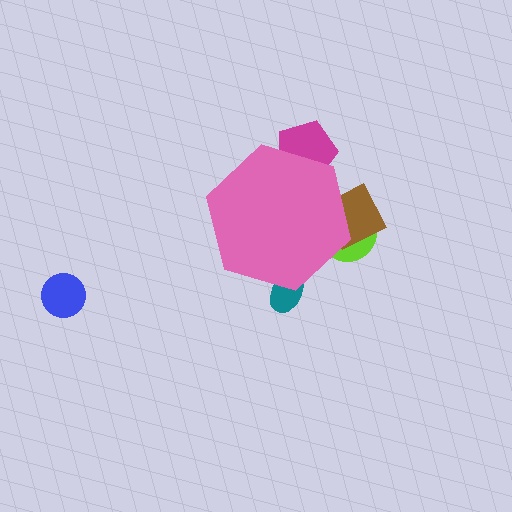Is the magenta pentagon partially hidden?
Yes, the magenta pentagon is partially hidden behind the pink hexagon.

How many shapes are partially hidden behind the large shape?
4 shapes are partially hidden.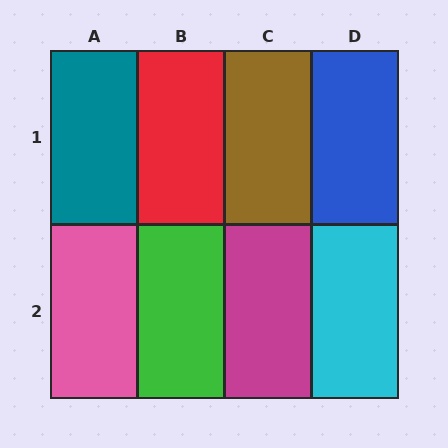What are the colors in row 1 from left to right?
Teal, red, brown, blue.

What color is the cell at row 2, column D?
Cyan.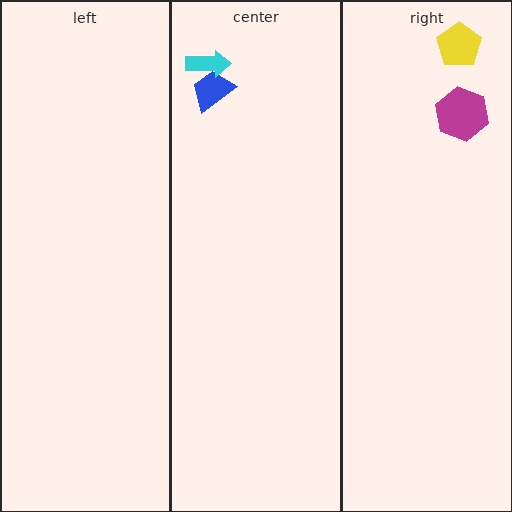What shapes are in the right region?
The magenta hexagon, the yellow pentagon.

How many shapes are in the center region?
2.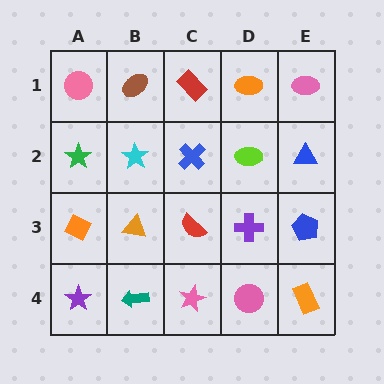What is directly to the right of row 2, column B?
A blue cross.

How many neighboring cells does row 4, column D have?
3.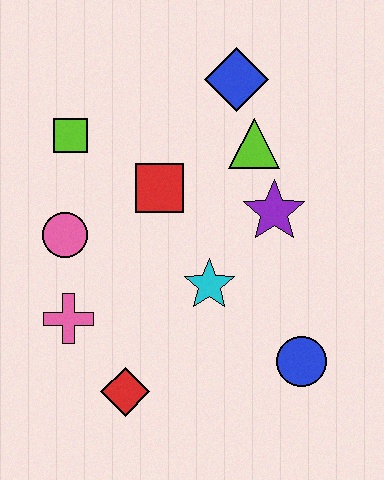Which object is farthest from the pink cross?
The blue diamond is farthest from the pink cross.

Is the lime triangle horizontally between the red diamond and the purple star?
Yes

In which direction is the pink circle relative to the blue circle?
The pink circle is to the left of the blue circle.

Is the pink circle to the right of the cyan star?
No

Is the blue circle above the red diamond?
Yes